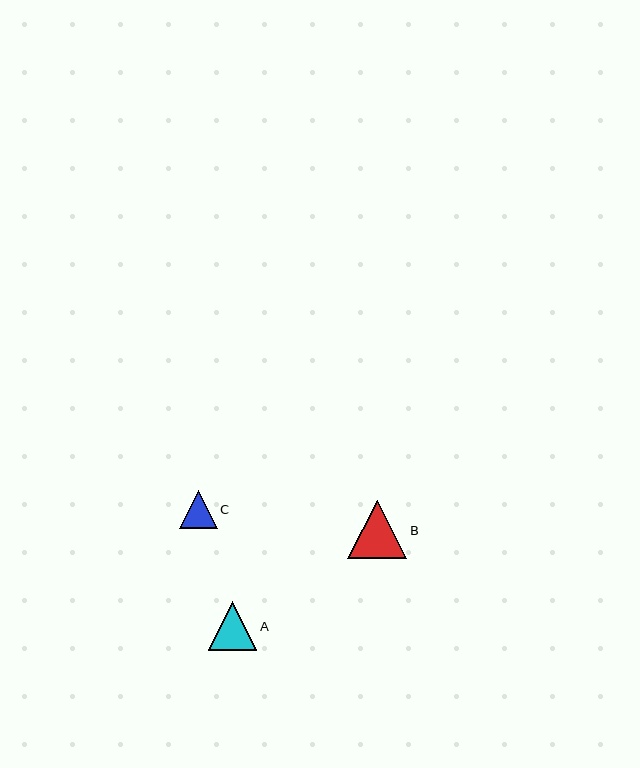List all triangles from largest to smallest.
From largest to smallest: B, A, C.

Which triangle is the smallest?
Triangle C is the smallest with a size of approximately 38 pixels.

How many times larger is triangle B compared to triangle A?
Triangle B is approximately 1.2 times the size of triangle A.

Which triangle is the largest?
Triangle B is the largest with a size of approximately 59 pixels.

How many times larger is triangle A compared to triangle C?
Triangle A is approximately 1.3 times the size of triangle C.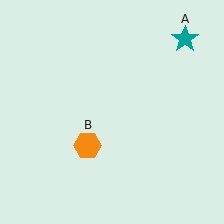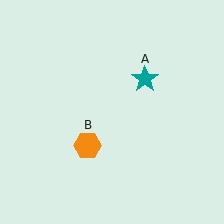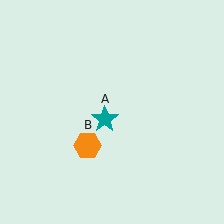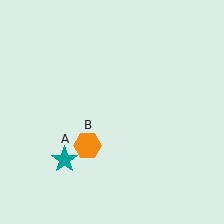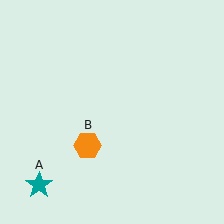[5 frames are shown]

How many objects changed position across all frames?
1 object changed position: teal star (object A).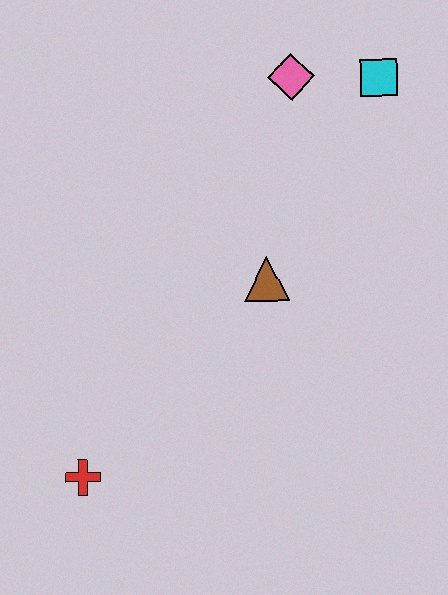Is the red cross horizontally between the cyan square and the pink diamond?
No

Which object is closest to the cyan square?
The pink diamond is closest to the cyan square.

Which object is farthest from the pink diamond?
The red cross is farthest from the pink diamond.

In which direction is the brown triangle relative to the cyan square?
The brown triangle is below the cyan square.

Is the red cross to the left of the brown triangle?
Yes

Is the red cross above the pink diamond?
No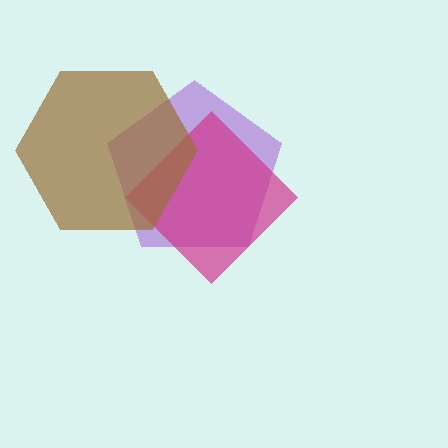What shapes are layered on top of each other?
The layered shapes are: a purple pentagon, a magenta diamond, a brown hexagon.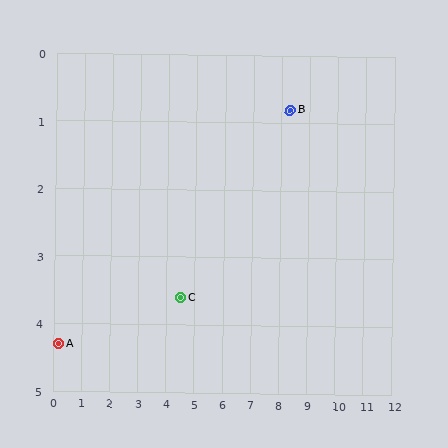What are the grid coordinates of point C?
Point C is at approximately (4.5, 3.6).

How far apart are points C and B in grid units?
Points C and B are about 4.7 grid units apart.